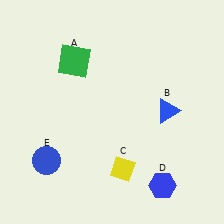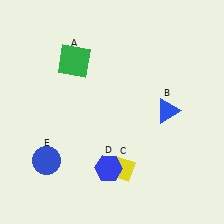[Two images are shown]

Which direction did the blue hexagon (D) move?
The blue hexagon (D) moved left.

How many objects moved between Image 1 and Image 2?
1 object moved between the two images.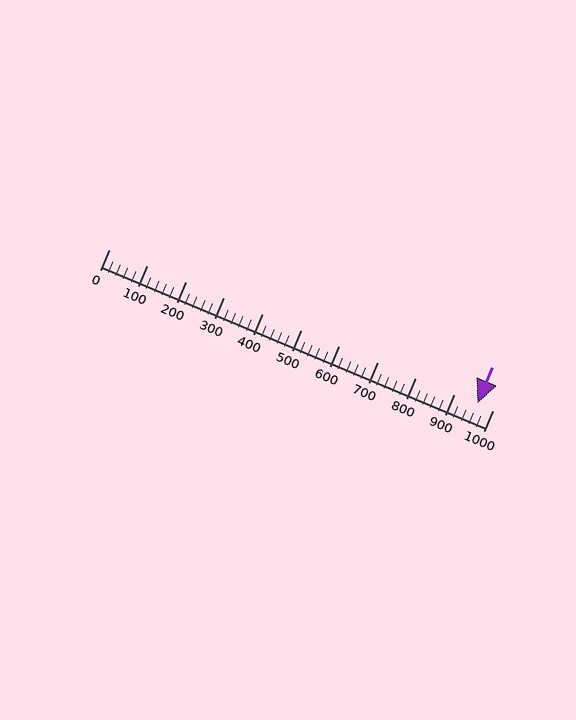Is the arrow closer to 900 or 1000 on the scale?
The arrow is closer to 1000.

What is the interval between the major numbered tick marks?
The major tick marks are spaced 100 units apart.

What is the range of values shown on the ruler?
The ruler shows values from 0 to 1000.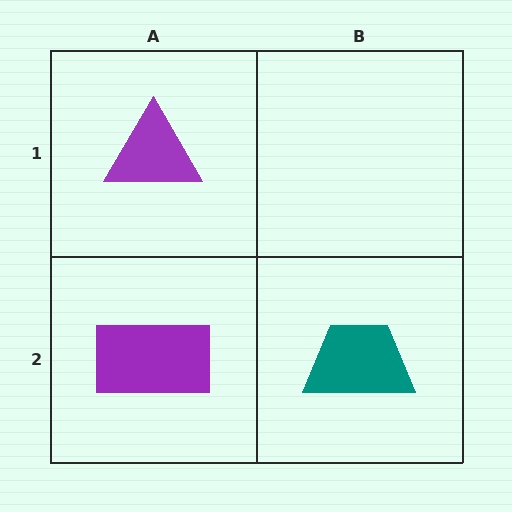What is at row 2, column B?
A teal trapezoid.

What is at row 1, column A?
A purple triangle.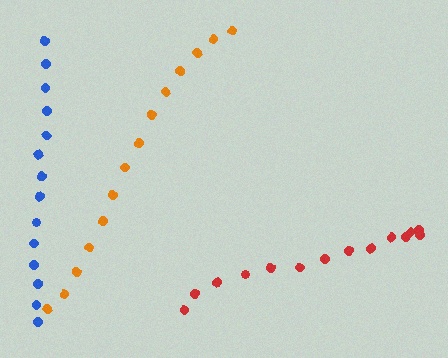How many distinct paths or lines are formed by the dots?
There are 3 distinct paths.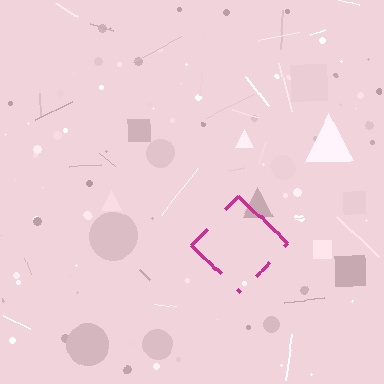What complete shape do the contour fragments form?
The contour fragments form a diamond.